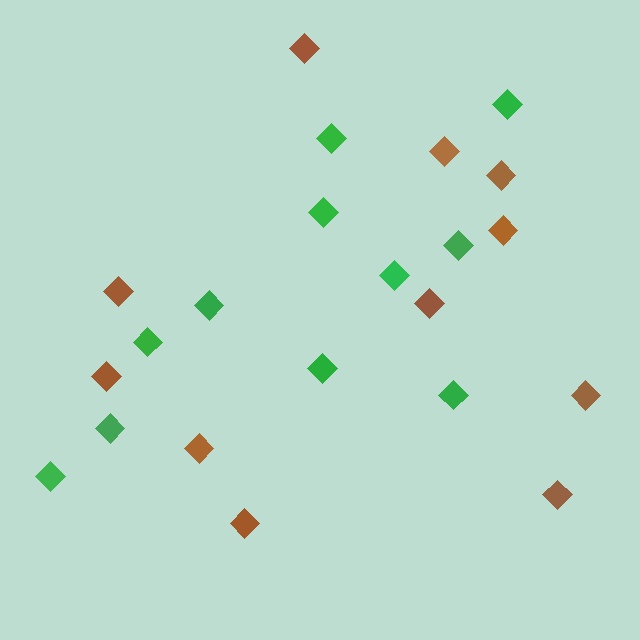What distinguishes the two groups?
There are 2 groups: one group of brown diamonds (11) and one group of green diamonds (11).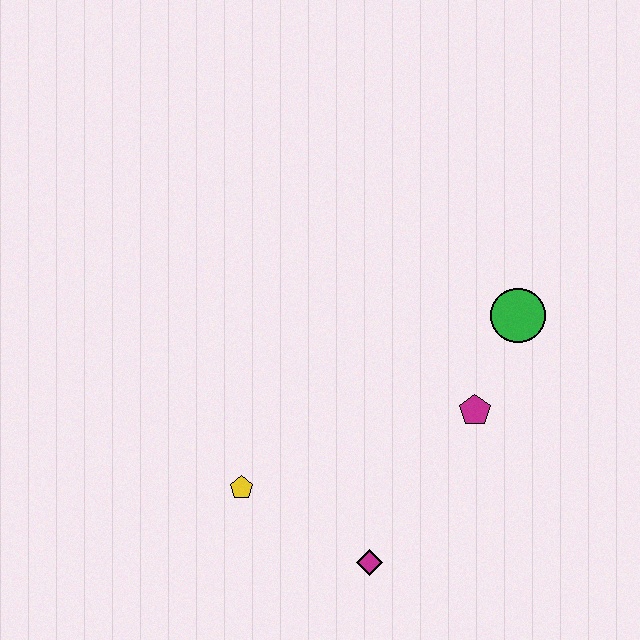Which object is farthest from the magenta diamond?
The green circle is farthest from the magenta diamond.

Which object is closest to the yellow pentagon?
The magenta diamond is closest to the yellow pentagon.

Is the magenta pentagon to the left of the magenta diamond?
No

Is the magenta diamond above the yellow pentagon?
No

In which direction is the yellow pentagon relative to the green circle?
The yellow pentagon is to the left of the green circle.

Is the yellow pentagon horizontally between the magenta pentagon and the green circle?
No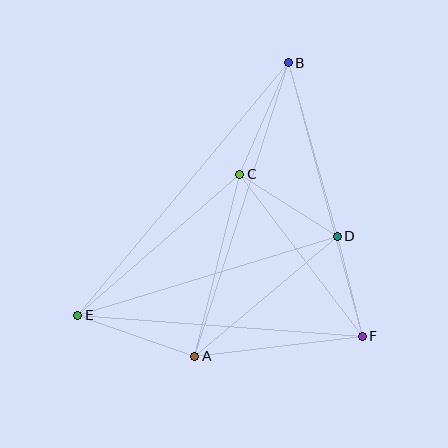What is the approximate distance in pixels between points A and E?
The distance between A and E is approximately 124 pixels.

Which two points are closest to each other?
Points D and F are closest to each other.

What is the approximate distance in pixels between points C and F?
The distance between C and F is approximately 203 pixels.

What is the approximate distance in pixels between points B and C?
The distance between B and C is approximately 121 pixels.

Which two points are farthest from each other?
Points B and E are farthest from each other.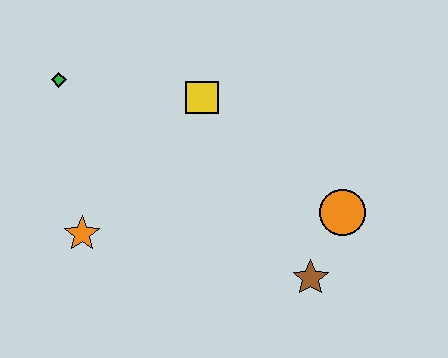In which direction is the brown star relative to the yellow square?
The brown star is below the yellow square.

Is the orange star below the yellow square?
Yes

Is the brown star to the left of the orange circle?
Yes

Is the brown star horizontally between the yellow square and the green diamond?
No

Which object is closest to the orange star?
The green diamond is closest to the orange star.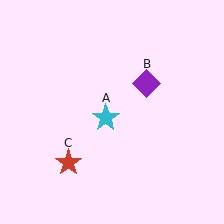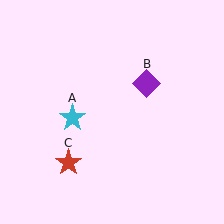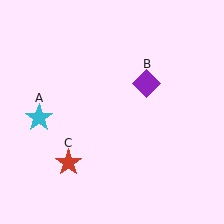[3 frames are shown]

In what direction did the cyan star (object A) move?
The cyan star (object A) moved left.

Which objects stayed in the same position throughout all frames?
Purple diamond (object B) and red star (object C) remained stationary.